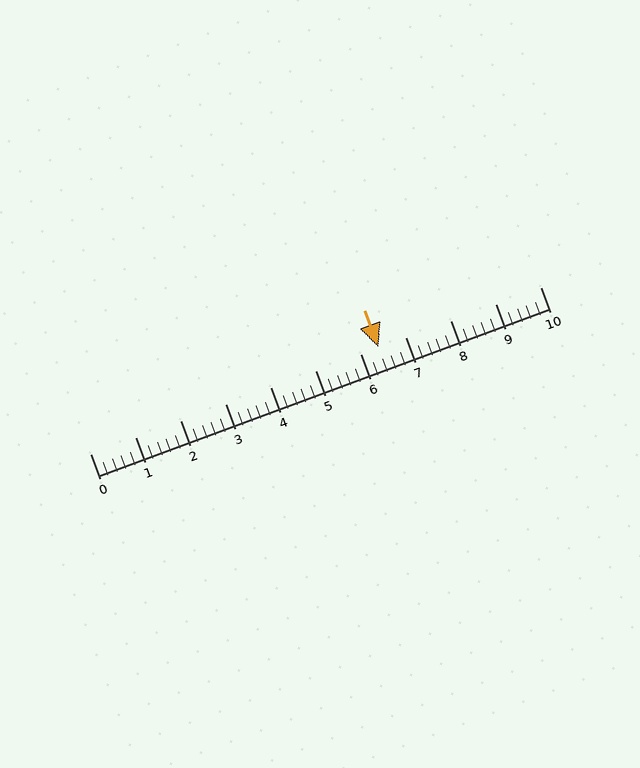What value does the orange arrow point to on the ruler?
The orange arrow points to approximately 6.4.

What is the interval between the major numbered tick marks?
The major tick marks are spaced 1 units apart.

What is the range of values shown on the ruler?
The ruler shows values from 0 to 10.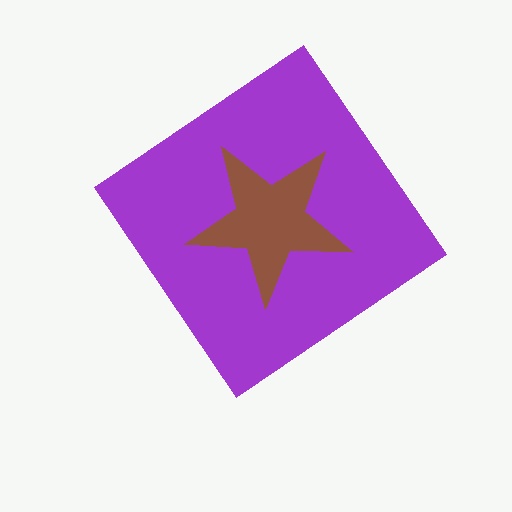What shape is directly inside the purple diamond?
The brown star.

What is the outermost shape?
The purple diamond.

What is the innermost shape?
The brown star.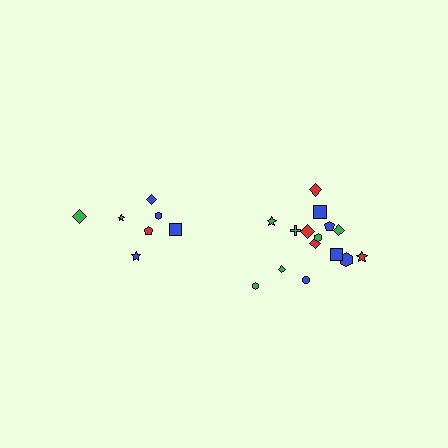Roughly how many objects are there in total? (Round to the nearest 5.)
Roughly 20 objects in total.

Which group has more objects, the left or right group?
The right group.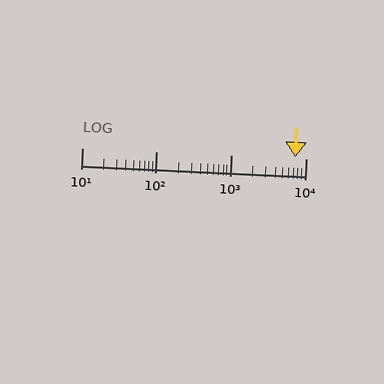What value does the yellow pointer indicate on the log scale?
The pointer indicates approximately 7200.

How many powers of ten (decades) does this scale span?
The scale spans 3 decades, from 10 to 10000.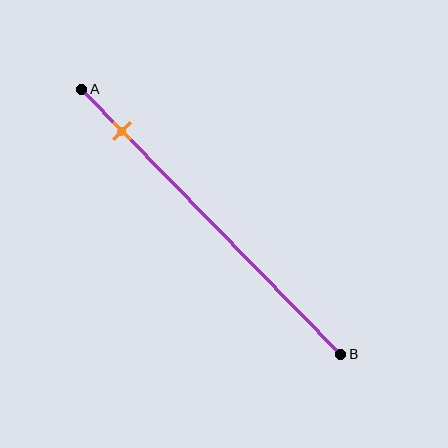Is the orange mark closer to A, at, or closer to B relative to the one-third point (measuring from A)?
The orange mark is closer to point A than the one-third point of segment AB.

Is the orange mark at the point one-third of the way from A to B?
No, the mark is at about 15% from A, not at the 33% one-third point.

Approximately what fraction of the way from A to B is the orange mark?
The orange mark is approximately 15% of the way from A to B.